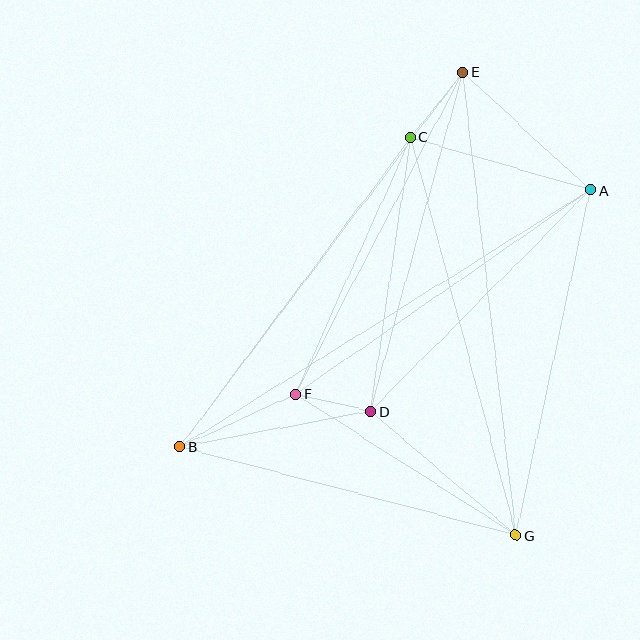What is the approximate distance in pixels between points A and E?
The distance between A and E is approximately 174 pixels.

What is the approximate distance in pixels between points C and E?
The distance between C and E is approximately 83 pixels.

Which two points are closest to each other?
Points D and F are closest to each other.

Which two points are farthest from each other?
Points A and B are farthest from each other.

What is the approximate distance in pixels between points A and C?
The distance between A and C is approximately 187 pixels.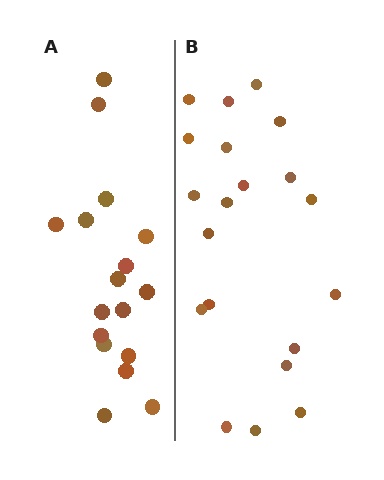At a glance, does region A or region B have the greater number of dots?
Region B (the right region) has more dots.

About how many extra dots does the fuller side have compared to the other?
Region B has just a few more — roughly 2 or 3 more dots than region A.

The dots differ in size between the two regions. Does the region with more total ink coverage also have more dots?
No. Region A has more total ink coverage because its dots are larger, but region B actually contains more individual dots. Total area can be misleading — the number of items is what matters here.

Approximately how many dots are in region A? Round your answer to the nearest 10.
About 20 dots. (The exact count is 17, which rounds to 20.)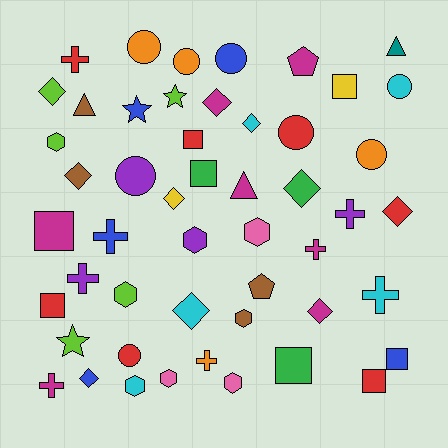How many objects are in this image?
There are 50 objects.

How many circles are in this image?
There are 8 circles.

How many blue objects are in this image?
There are 5 blue objects.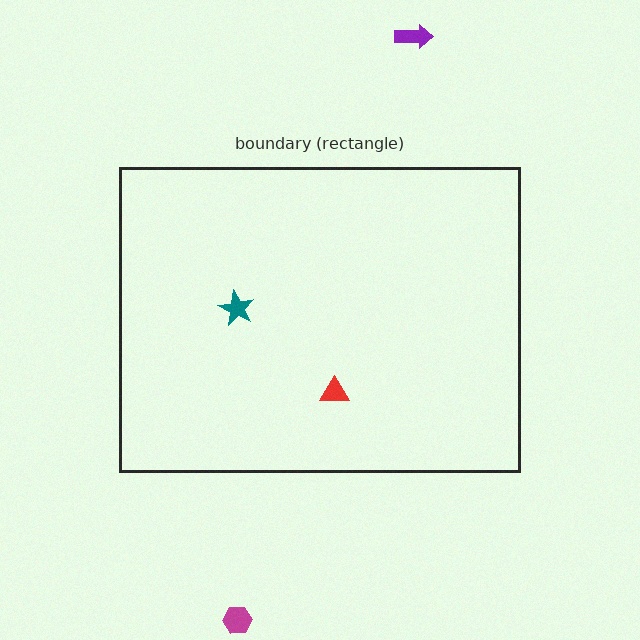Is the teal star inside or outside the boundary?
Inside.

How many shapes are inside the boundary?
2 inside, 2 outside.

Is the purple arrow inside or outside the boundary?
Outside.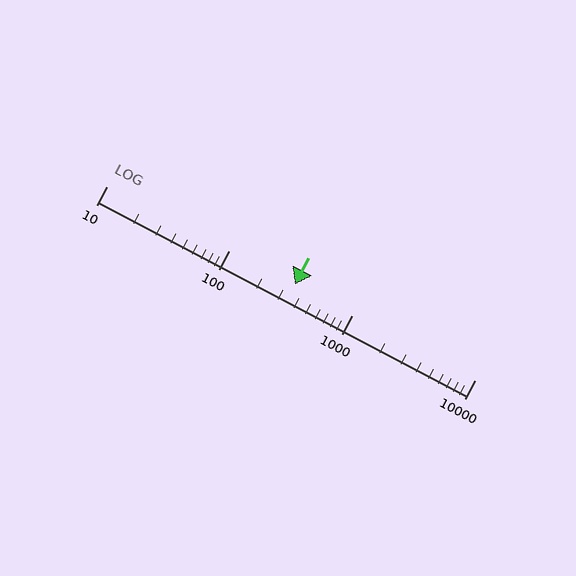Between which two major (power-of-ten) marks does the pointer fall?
The pointer is between 100 and 1000.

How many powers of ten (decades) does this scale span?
The scale spans 3 decades, from 10 to 10000.